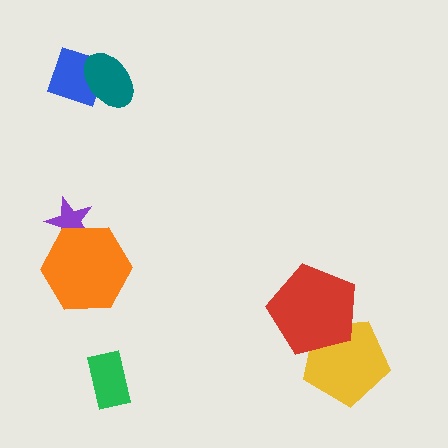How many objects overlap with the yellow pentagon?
1 object overlaps with the yellow pentagon.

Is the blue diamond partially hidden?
Yes, it is partially covered by another shape.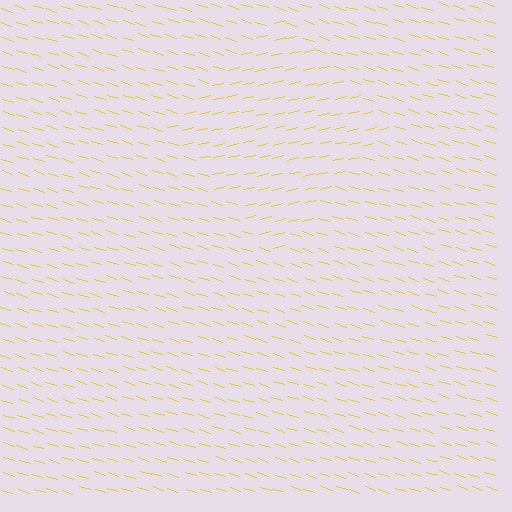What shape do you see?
I see a diamond.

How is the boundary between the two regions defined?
The boundary is defined purely by a change in line orientation (approximately 30 degrees difference). All lines are the same color and thickness.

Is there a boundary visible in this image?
Yes, there is a texture boundary formed by a change in line orientation.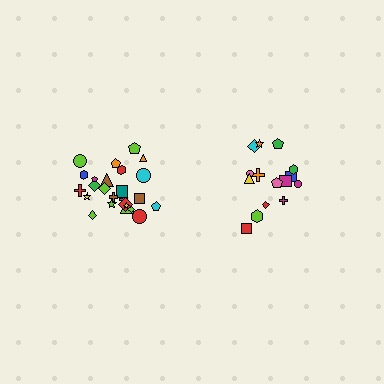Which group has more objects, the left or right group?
The left group.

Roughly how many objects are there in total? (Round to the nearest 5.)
Roughly 40 objects in total.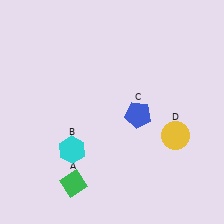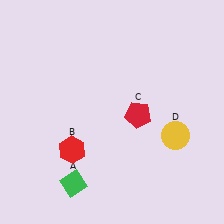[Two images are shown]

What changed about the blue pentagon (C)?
In Image 1, C is blue. In Image 2, it changed to red.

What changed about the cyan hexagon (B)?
In Image 1, B is cyan. In Image 2, it changed to red.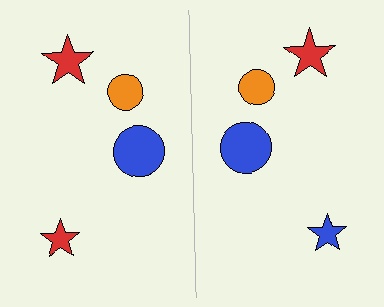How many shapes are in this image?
There are 8 shapes in this image.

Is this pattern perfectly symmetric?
No, the pattern is not perfectly symmetric. The blue star on the right side breaks the symmetry — its mirror counterpart is red.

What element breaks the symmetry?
The blue star on the right side breaks the symmetry — its mirror counterpart is red.